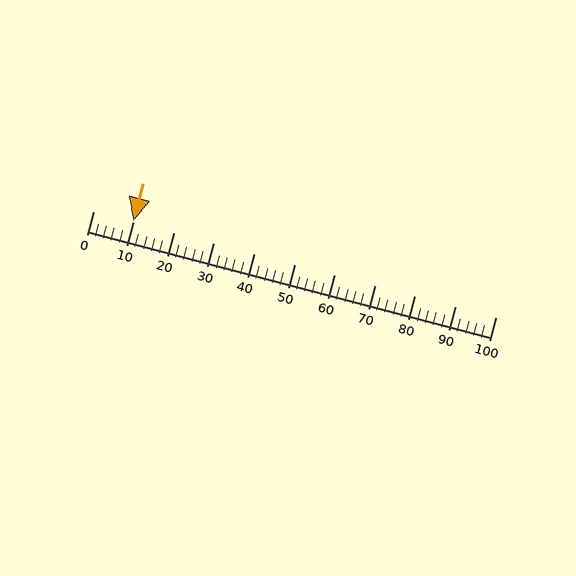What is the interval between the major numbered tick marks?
The major tick marks are spaced 10 units apart.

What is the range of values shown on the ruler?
The ruler shows values from 0 to 100.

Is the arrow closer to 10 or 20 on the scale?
The arrow is closer to 10.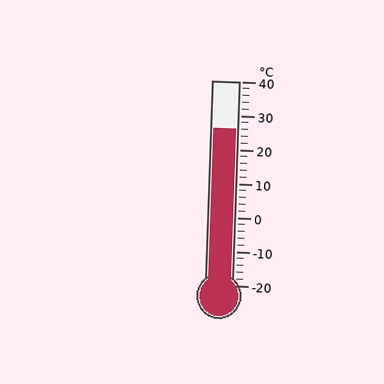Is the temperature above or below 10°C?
The temperature is above 10°C.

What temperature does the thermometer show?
The thermometer shows approximately 26°C.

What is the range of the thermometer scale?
The thermometer scale ranges from -20°C to 40°C.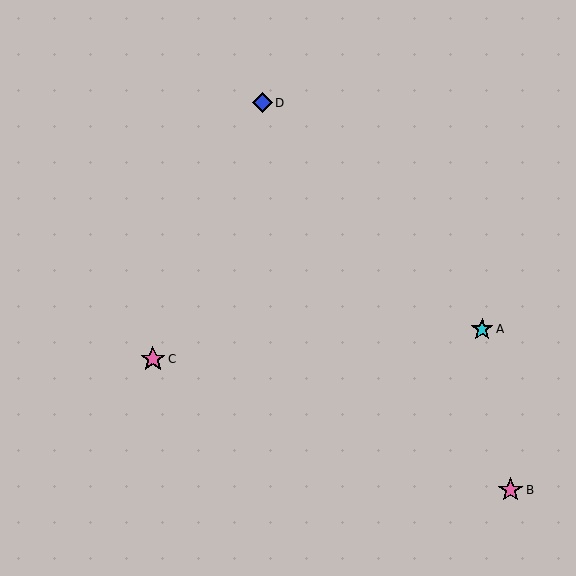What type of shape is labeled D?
Shape D is a blue diamond.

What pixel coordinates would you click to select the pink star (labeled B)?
Click at (511, 490) to select the pink star B.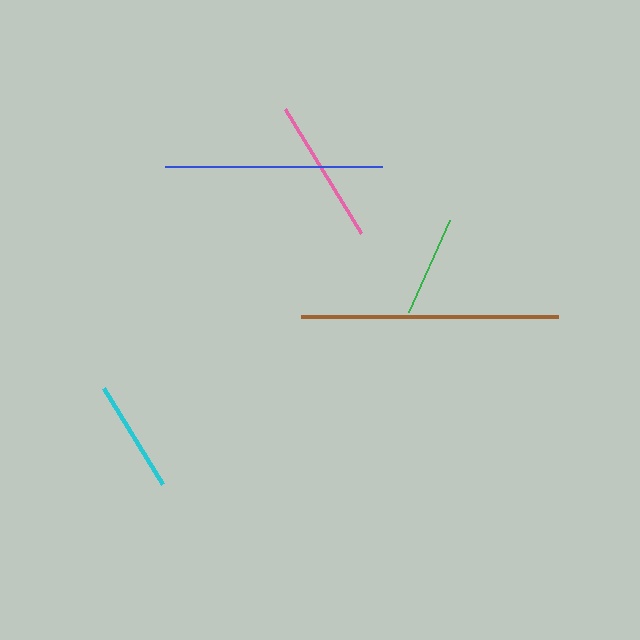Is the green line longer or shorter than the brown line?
The brown line is longer than the green line.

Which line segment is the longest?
The brown line is the longest at approximately 257 pixels.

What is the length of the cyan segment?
The cyan segment is approximately 112 pixels long.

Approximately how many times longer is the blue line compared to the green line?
The blue line is approximately 2.2 times the length of the green line.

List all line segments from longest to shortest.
From longest to shortest: brown, blue, pink, cyan, green.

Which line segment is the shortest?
The green line is the shortest at approximately 101 pixels.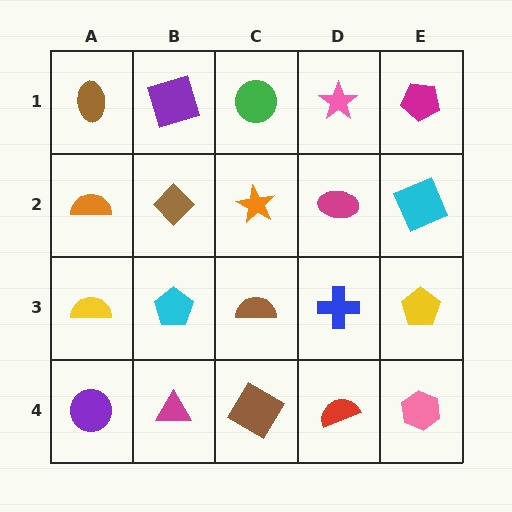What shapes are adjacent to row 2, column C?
A green circle (row 1, column C), a brown semicircle (row 3, column C), a brown diamond (row 2, column B), a magenta ellipse (row 2, column D).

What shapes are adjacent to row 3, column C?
An orange star (row 2, column C), a brown diamond (row 4, column C), a cyan pentagon (row 3, column B), a blue cross (row 3, column D).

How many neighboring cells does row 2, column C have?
4.